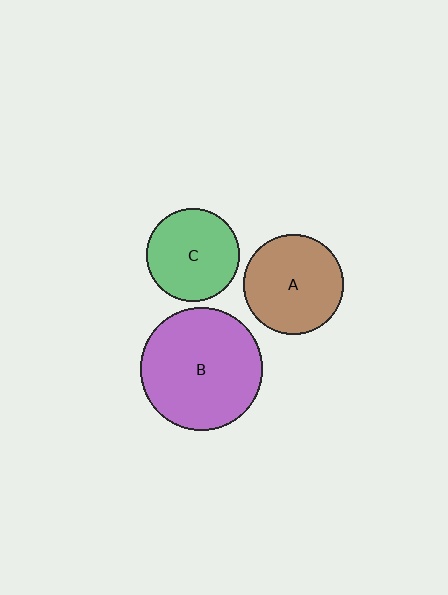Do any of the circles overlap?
No, none of the circles overlap.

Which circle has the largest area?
Circle B (purple).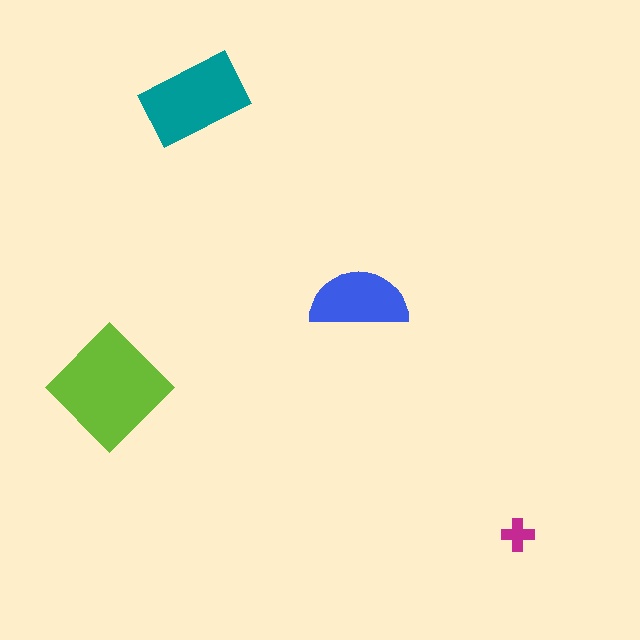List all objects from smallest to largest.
The magenta cross, the blue semicircle, the teal rectangle, the lime diamond.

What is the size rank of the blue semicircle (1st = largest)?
3rd.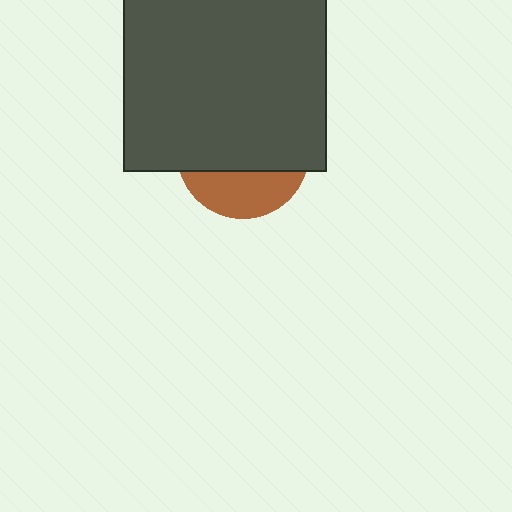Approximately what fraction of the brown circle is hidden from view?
Roughly 68% of the brown circle is hidden behind the dark gray rectangle.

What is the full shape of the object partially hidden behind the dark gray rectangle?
The partially hidden object is a brown circle.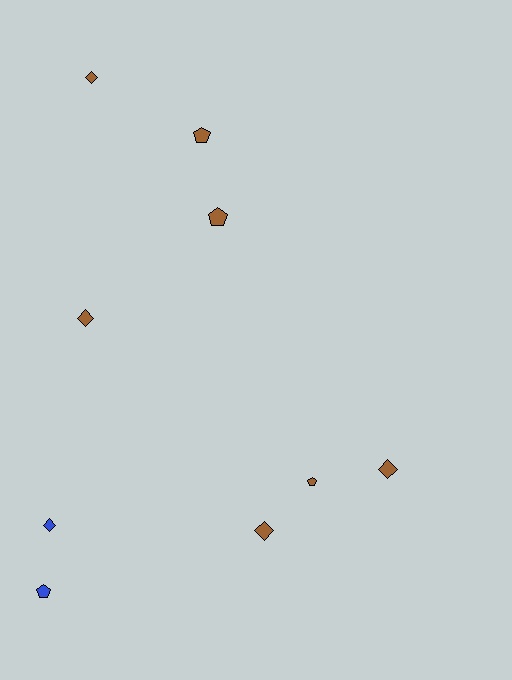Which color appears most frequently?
Brown, with 7 objects.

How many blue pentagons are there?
There is 1 blue pentagon.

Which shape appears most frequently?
Diamond, with 5 objects.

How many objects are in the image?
There are 9 objects.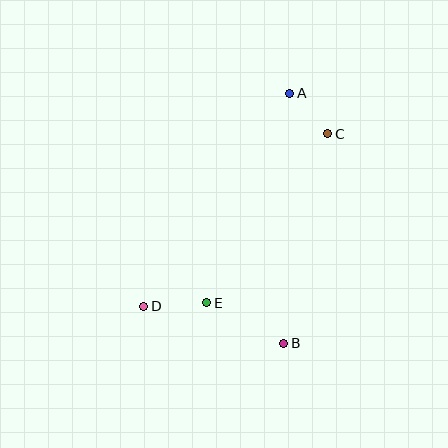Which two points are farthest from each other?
Points A and D are farthest from each other.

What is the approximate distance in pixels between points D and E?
The distance between D and E is approximately 63 pixels.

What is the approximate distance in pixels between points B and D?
The distance between B and D is approximately 145 pixels.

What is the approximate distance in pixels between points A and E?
The distance between A and E is approximately 225 pixels.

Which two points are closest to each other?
Points A and C are closest to each other.